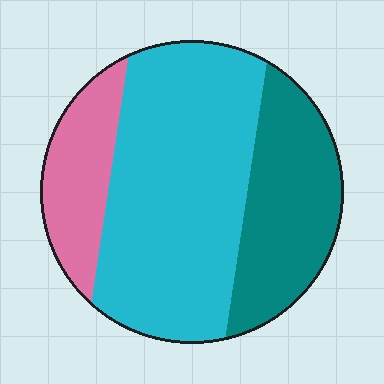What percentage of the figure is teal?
Teal covers roughly 30% of the figure.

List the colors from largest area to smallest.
From largest to smallest: cyan, teal, pink.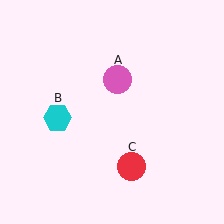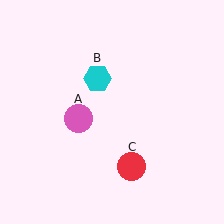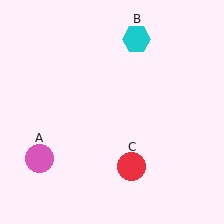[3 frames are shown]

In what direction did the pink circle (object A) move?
The pink circle (object A) moved down and to the left.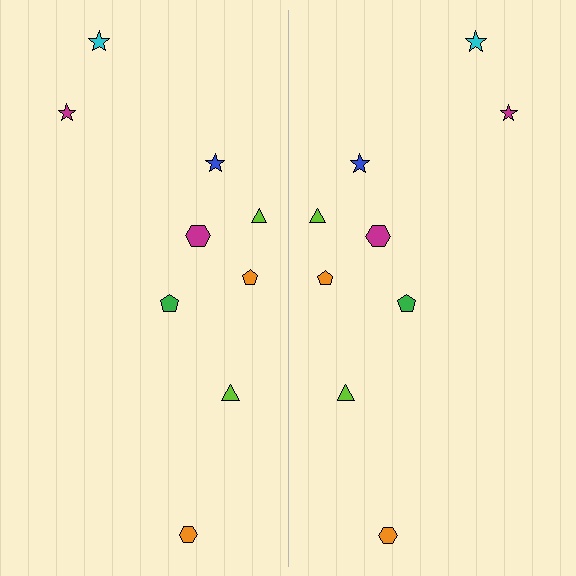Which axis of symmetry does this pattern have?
The pattern has a vertical axis of symmetry running through the center of the image.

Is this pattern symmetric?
Yes, this pattern has bilateral (reflection) symmetry.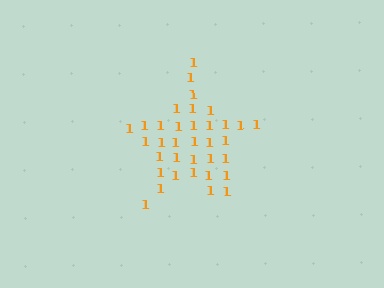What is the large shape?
The large shape is a star.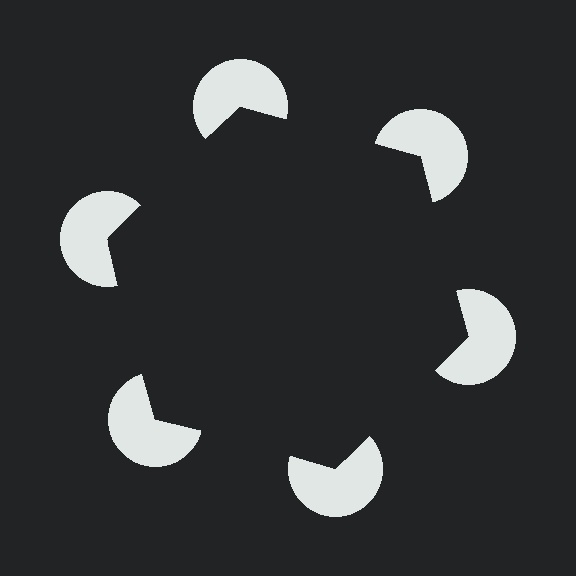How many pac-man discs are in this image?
There are 6 — one at each vertex of the illusory hexagon.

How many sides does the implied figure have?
6 sides.